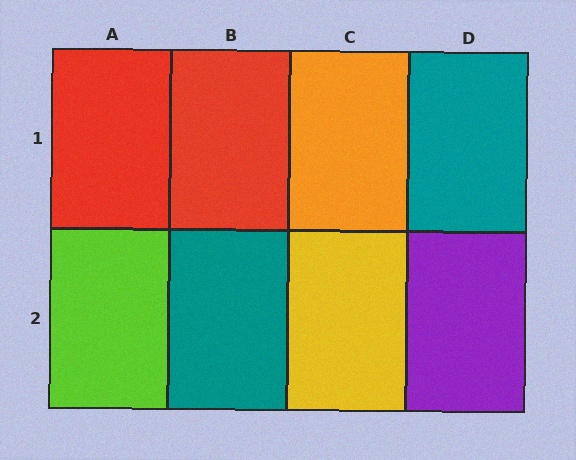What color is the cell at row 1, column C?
Orange.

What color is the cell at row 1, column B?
Red.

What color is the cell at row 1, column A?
Red.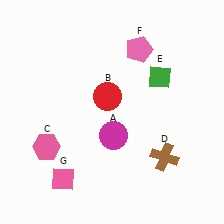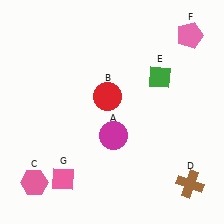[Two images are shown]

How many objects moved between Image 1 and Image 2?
3 objects moved between the two images.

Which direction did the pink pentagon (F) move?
The pink pentagon (F) moved right.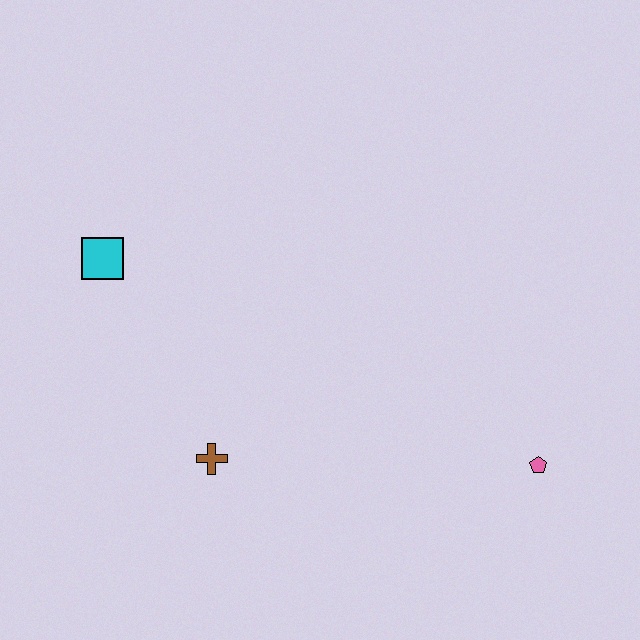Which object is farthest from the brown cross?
The pink pentagon is farthest from the brown cross.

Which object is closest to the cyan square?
The brown cross is closest to the cyan square.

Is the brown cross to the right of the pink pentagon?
No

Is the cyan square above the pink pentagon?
Yes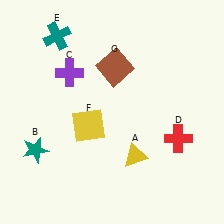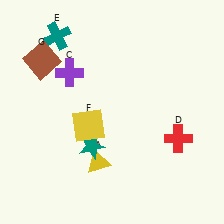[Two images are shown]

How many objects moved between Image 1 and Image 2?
3 objects moved between the two images.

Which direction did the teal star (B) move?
The teal star (B) moved right.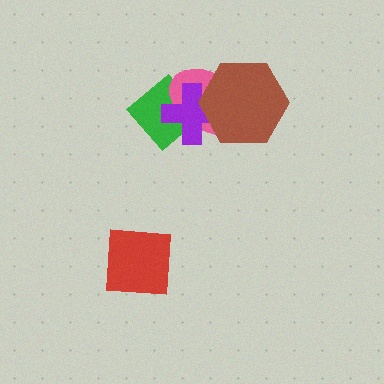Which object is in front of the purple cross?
The brown hexagon is in front of the purple cross.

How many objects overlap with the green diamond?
2 objects overlap with the green diamond.